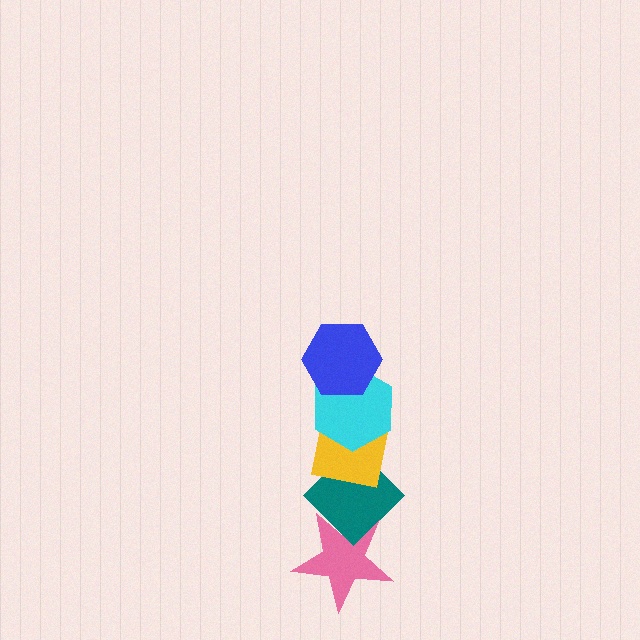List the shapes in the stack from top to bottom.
From top to bottom: the blue hexagon, the cyan hexagon, the yellow square, the teal diamond, the pink star.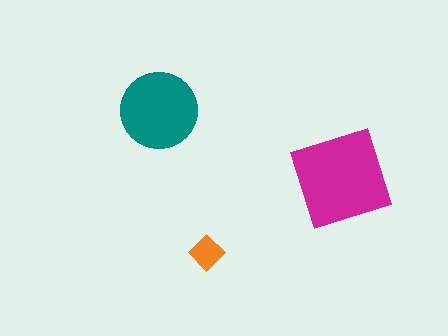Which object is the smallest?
The orange diamond.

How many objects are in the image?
There are 3 objects in the image.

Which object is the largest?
The magenta square.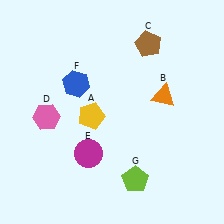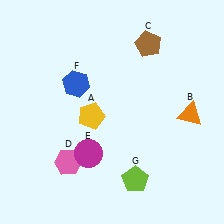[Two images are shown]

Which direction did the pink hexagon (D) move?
The pink hexagon (D) moved down.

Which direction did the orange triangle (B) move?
The orange triangle (B) moved right.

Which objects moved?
The objects that moved are: the orange triangle (B), the pink hexagon (D).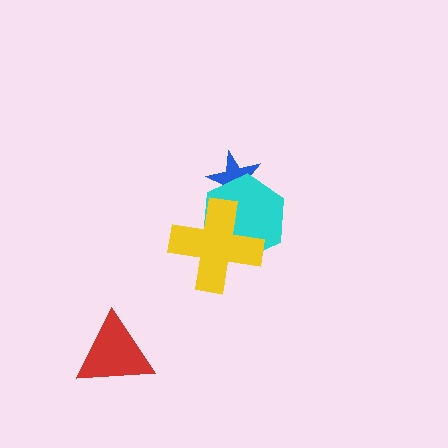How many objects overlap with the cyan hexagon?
2 objects overlap with the cyan hexagon.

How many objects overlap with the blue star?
1 object overlaps with the blue star.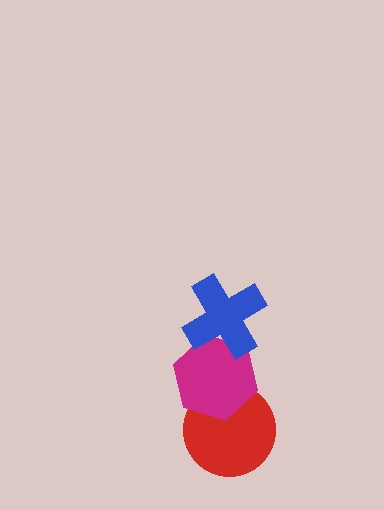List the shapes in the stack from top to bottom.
From top to bottom: the blue cross, the magenta hexagon, the red circle.